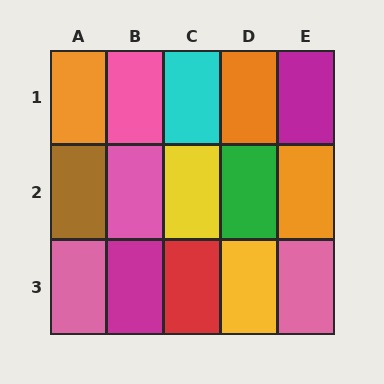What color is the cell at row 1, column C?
Cyan.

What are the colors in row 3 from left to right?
Pink, magenta, red, yellow, pink.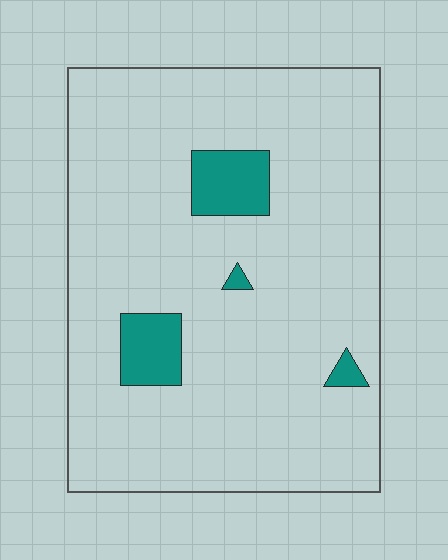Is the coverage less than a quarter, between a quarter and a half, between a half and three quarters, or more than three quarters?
Less than a quarter.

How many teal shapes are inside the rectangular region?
4.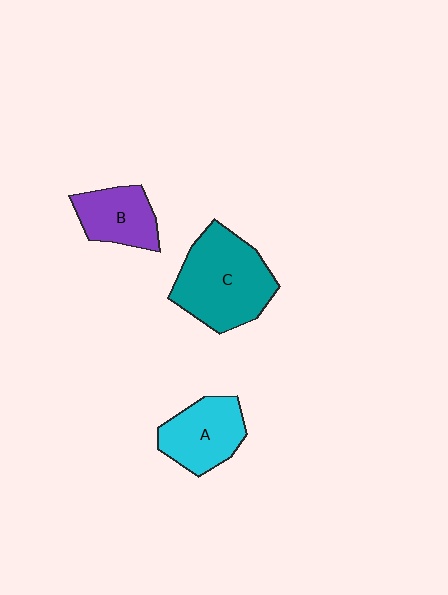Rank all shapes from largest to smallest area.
From largest to smallest: C (teal), A (cyan), B (purple).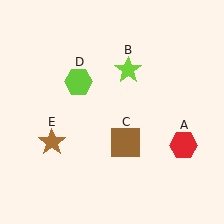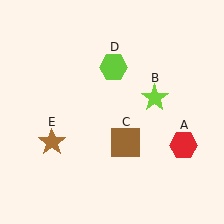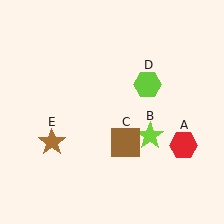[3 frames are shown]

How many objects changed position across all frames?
2 objects changed position: lime star (object B), lime hexagon (object D).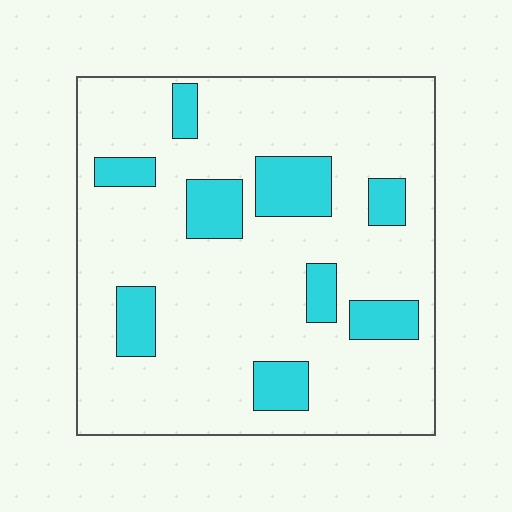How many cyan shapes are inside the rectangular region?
9.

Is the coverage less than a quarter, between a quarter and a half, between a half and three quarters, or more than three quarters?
Less than a quarter.